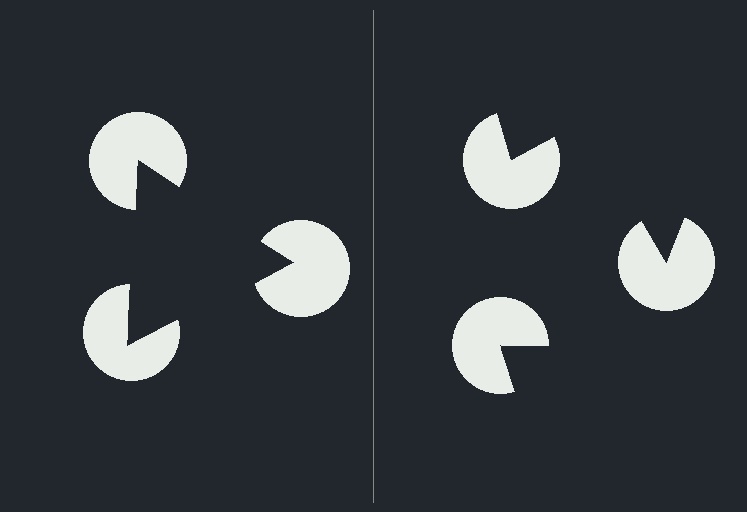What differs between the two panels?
The pac-man discs are positioned identically on both sides; only the wedge orientations differ. On the left they align to a triangle; on the right they are misaligned.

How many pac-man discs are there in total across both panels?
6 — 3 on each side.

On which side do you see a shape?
An illusory triangle appears on the left side. On the right side the wedge cuts are rotated, so no coherent shape forms.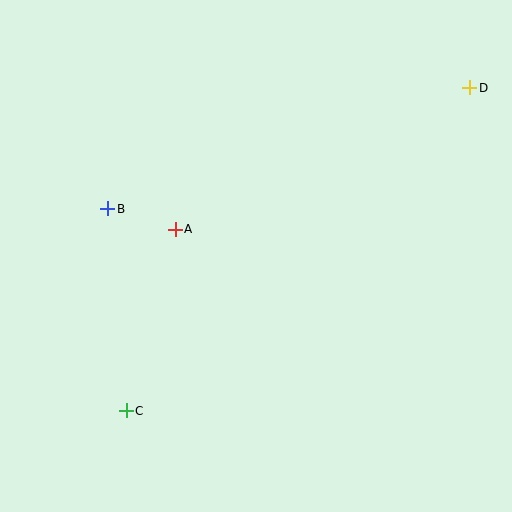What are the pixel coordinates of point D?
Point D is at (470, 88).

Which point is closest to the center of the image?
Point A at (175, 229) is closest to the center.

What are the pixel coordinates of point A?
Point A is at (175, 229).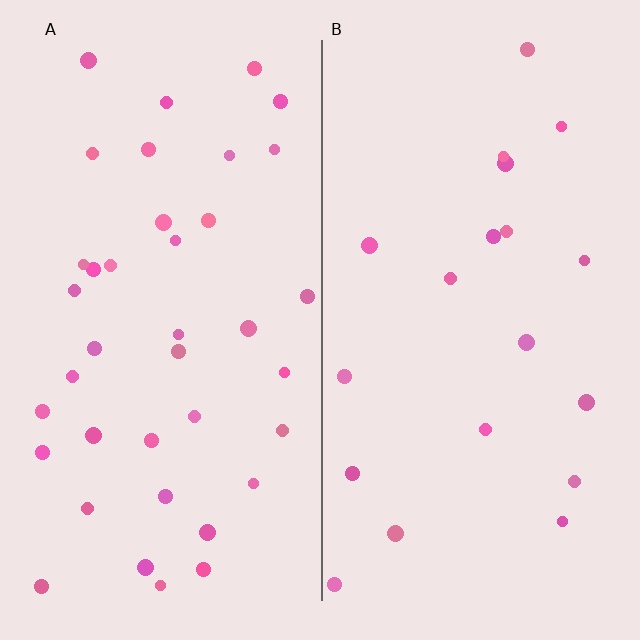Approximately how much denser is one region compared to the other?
Approximately 2.0× — region A over region B.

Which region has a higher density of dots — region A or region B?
A (the left).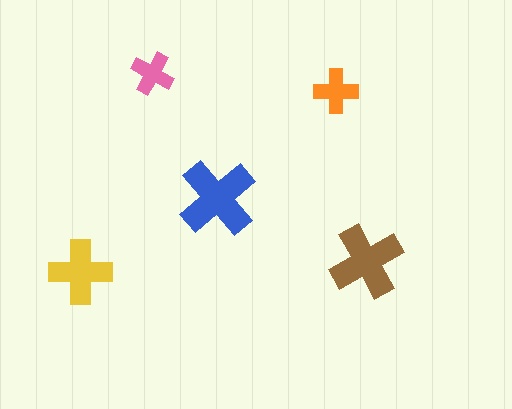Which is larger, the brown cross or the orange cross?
The brown one.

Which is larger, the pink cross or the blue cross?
The blue one.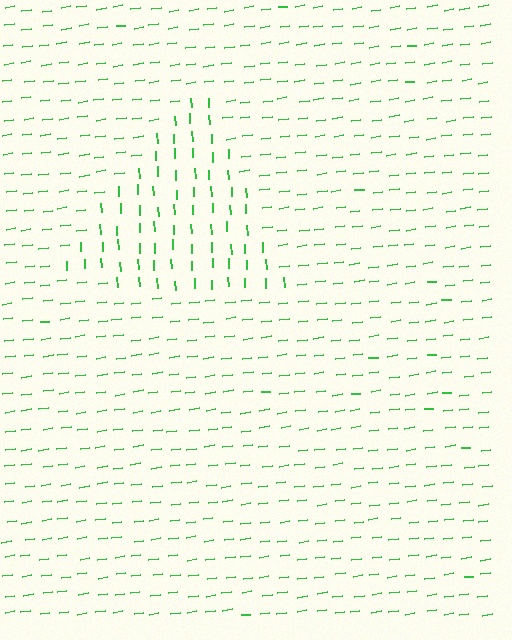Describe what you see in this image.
The image is filled with small green line segments. A triangle region in the image has lines oriented differently from the surrounding lines, creating a visible texture boundary.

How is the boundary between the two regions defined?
The boundary is defined purely by a change in line orientation (approximately 85 degrees difference). All lines are the same color and thickness.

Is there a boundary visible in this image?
Yes, there is a texture boundary formed by a change in line orientation.